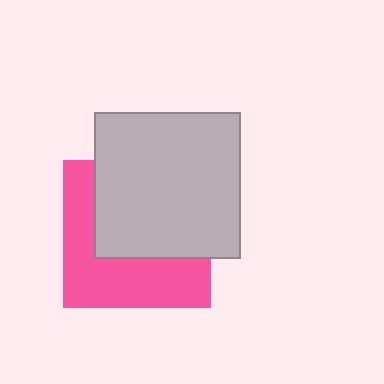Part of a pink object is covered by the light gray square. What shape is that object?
It is a square.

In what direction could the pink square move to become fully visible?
The pink square could move down. That would shift it out from behind the light gray square entirely.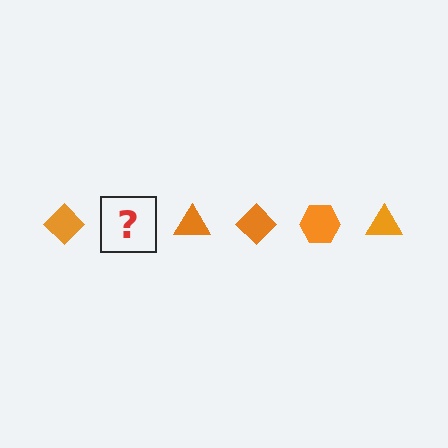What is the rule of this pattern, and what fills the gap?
The rule is that the pattern cycles through diamond, hexagon, triangle shapes in orange. The gap should be filled with an orange hexagon.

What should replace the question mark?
The question mark should be replaced with an orange hexagon.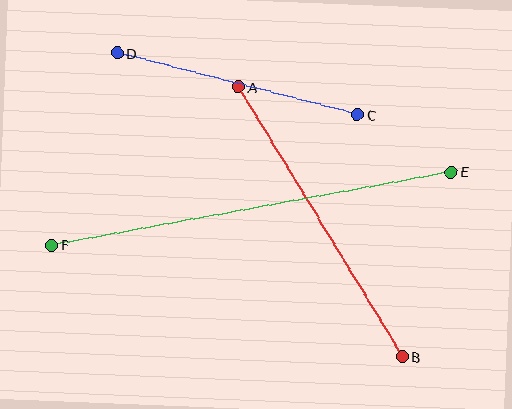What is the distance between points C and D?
The distance is approximately 248 pixels.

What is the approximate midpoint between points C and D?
The midpoint is at approximately (237, 84) pixels.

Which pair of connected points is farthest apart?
Points E and F are farthest apart.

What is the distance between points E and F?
The distance is approximately 406 pixels.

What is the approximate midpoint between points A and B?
The midpoint is at approximately (320, 222) pixels.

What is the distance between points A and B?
The distance is approximately 315 pixels.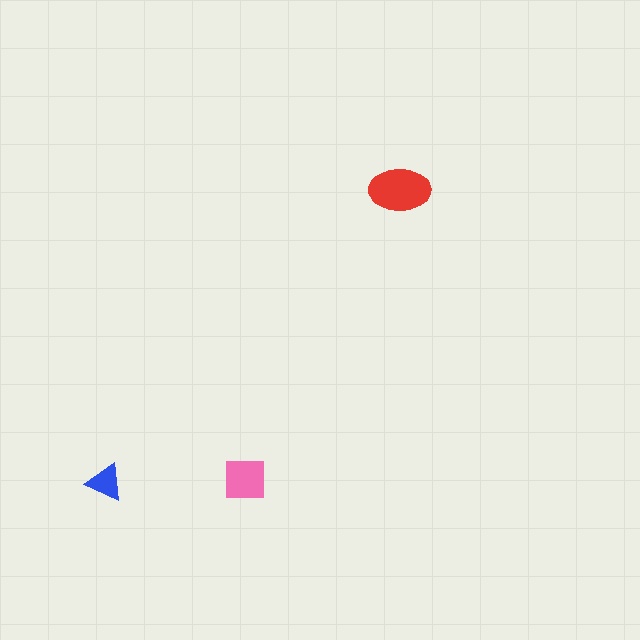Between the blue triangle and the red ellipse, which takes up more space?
The red ellipse.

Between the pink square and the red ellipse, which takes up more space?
The red ellipse.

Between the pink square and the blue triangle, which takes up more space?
The pink square.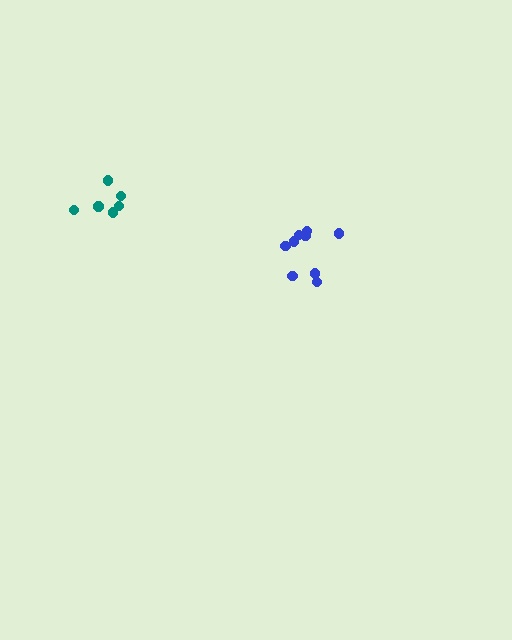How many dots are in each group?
Group 1: 9 dots, Group 2: 6 dots (15 total).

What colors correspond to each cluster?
The clusters are colored: blue, teal.